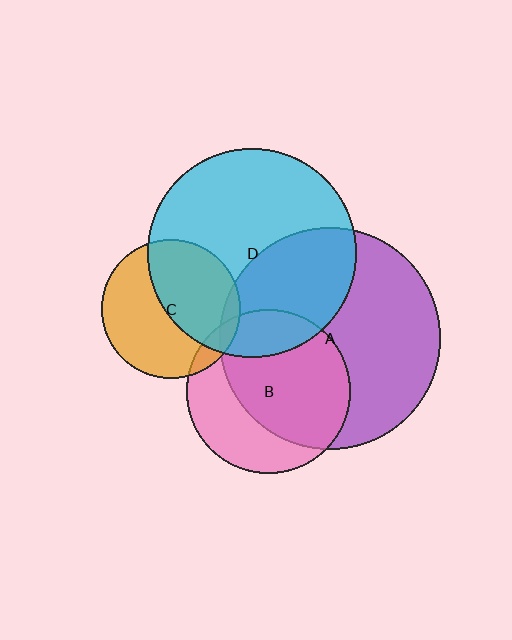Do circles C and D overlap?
Yes.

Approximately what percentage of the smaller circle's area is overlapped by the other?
Approximately 50%.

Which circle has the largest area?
Circle A (purple).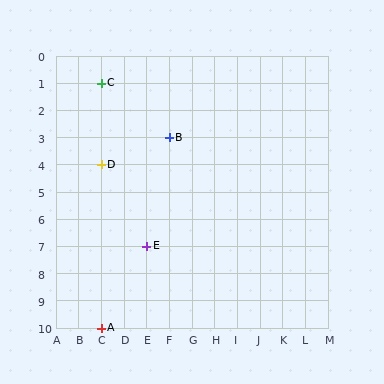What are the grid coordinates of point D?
Point D is at grid coordinates (C, 4).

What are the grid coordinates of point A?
Point A is at grid coordinates (C, 10).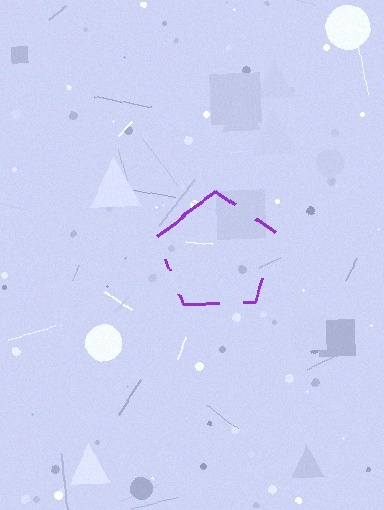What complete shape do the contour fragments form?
The contour fragments form a pentagon.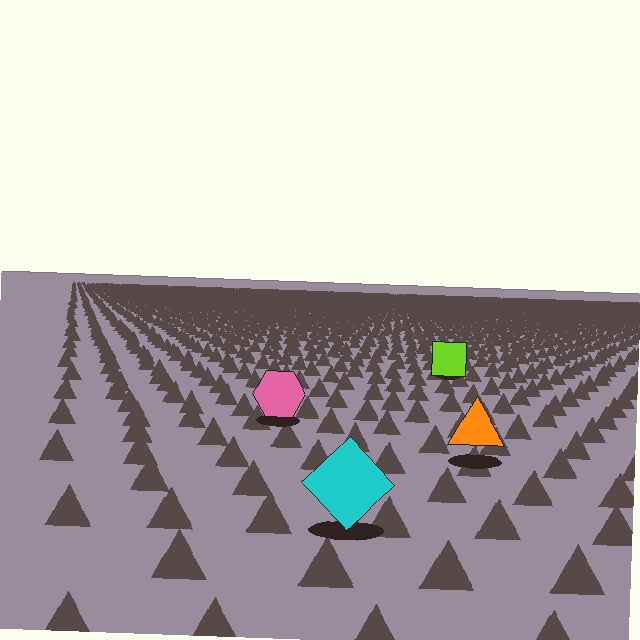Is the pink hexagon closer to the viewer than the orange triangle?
No. The orange triangle is closer — you can tell from the texture gradient: the ground texture is coarser near it.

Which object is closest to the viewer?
The cyan diamond is closest. The texture marks near it are larger and more spread out.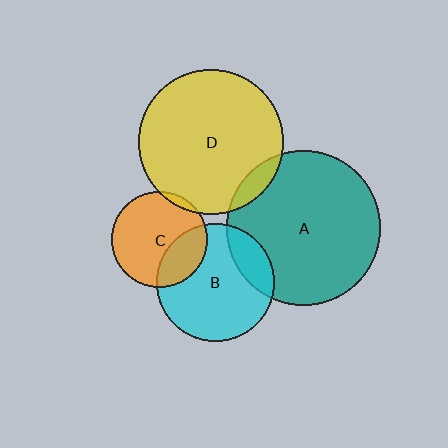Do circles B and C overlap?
Yes.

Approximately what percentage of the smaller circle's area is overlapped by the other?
Approximately 30%.